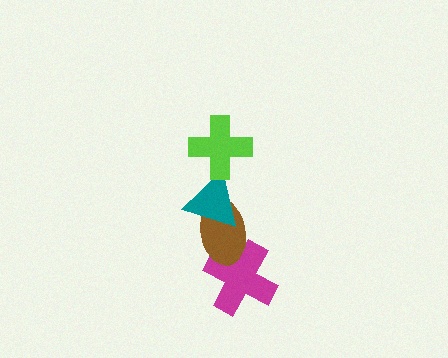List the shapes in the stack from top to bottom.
From top to bottom: the lime cross, the teal triangle, the brown ellipse, the magenta cross.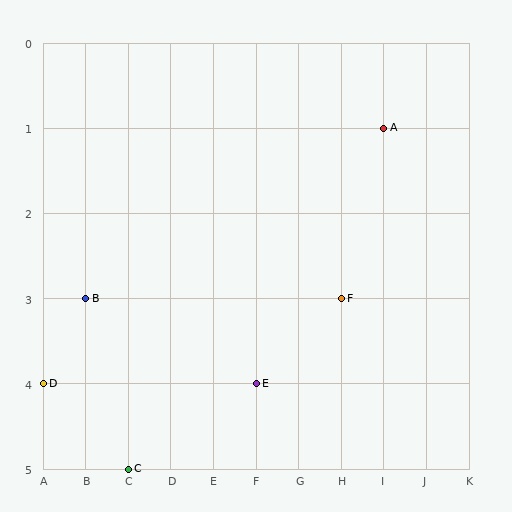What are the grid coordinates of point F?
Point F is at grid coordinates (H, 3).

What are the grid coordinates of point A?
Point A is at grid coordinates (I, 1).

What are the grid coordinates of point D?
Point D is at grid coordinates (A, 4).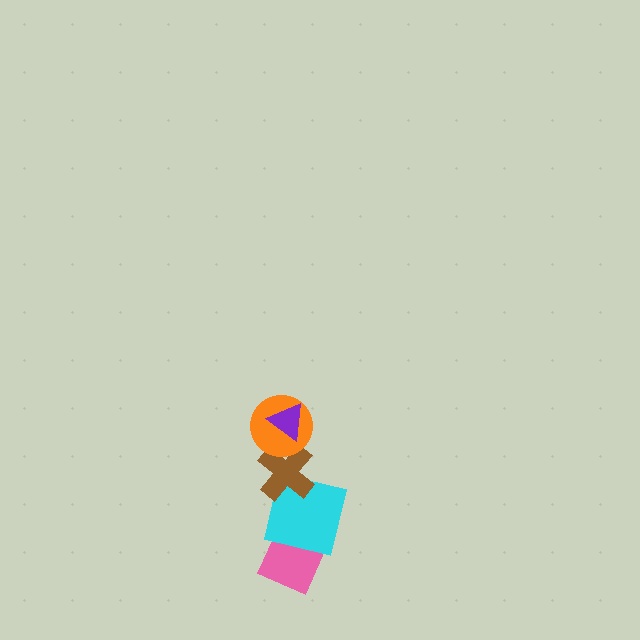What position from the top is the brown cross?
The brown cross is 3rd from the top.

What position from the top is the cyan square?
The cyan square is 4th from the top.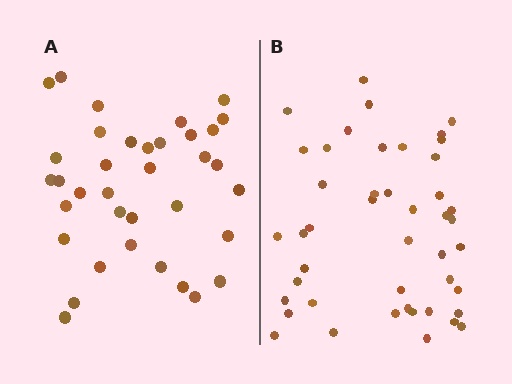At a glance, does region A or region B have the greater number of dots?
Region B (the right region) has more dots.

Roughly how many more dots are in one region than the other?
Region B has roughly 8 or so more dots than region A.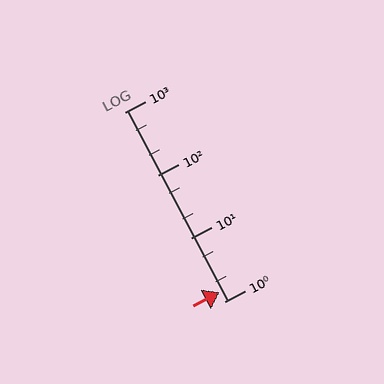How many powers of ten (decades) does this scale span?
The scale spans 3 decades, from 1 to 1000.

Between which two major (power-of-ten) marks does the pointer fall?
The pointer is between 1 and 10.